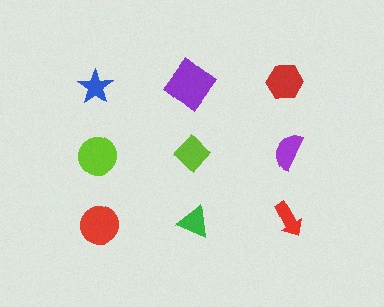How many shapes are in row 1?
3 shapes.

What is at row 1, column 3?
A red hexagon.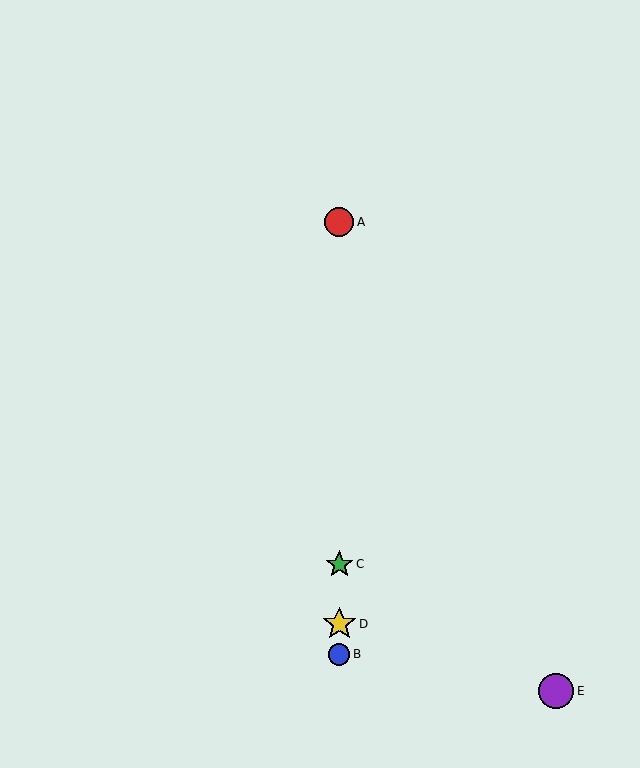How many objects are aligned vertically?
4 objects (A, B, C, D) are aligned vertically.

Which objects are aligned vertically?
Objects A, B, C, D are aligned vertically.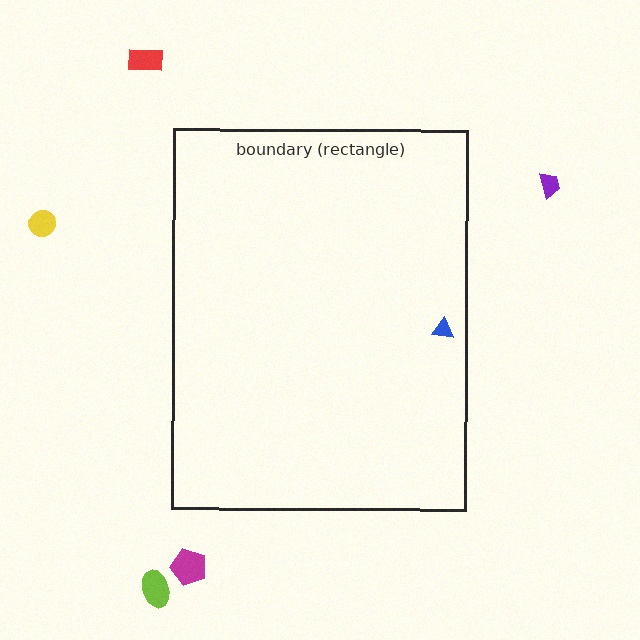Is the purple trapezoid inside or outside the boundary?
Outside.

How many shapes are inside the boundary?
1 inside, 5 outside.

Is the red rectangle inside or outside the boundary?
Outside.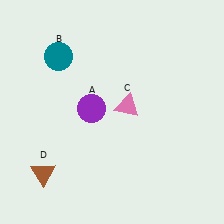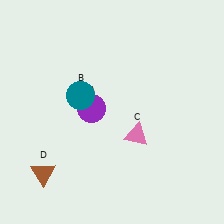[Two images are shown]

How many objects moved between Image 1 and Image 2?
2 objects moved between the two images.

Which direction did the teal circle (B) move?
The teal circle (B) moved down.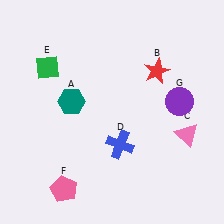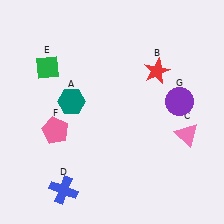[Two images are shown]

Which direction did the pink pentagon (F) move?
The pink pentagon (F) moved up.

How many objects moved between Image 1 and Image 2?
2 objects moved between the two images.